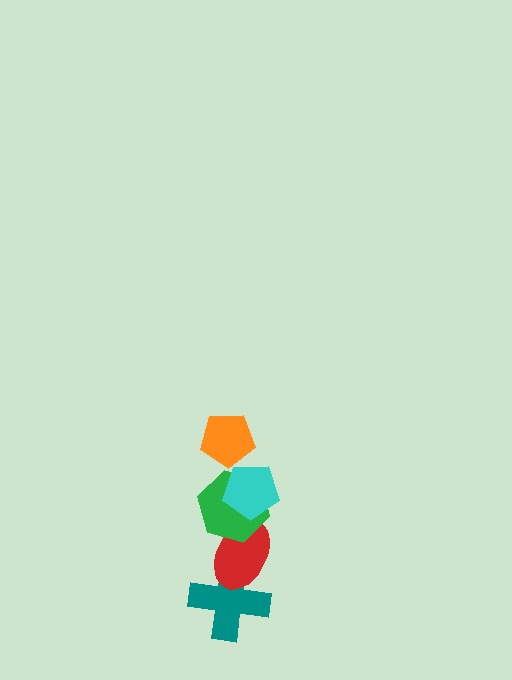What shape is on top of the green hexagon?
The cyan pentagon is on top of the green hexagon.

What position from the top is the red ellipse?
The red ellipse is 4th from the top.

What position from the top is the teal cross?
The teal cross is 5th from the top.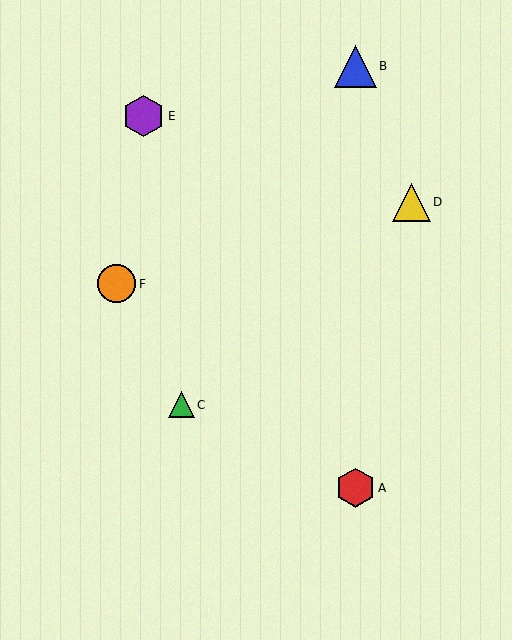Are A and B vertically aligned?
Yes, both are at x≈355.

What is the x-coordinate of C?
Object C is at x≈181.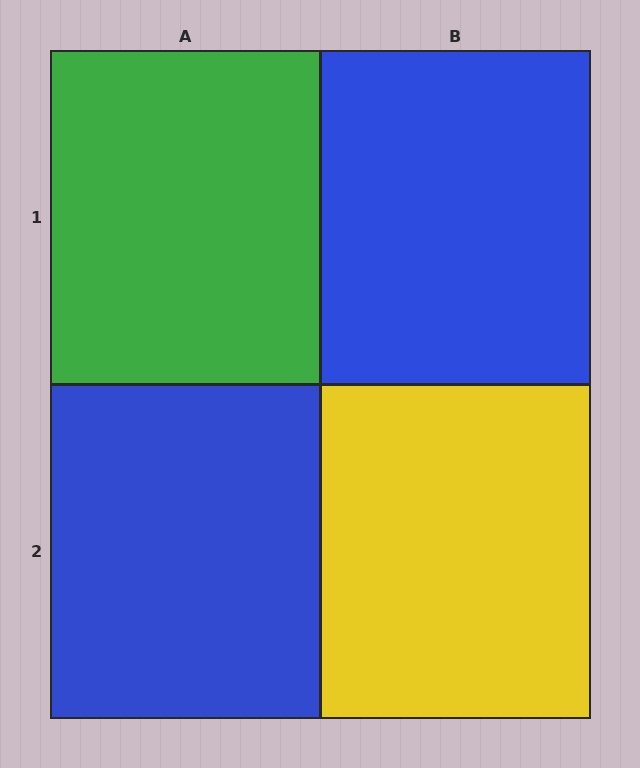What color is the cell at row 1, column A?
Green.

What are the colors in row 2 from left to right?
Blue, yellow.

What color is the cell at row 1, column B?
Blue.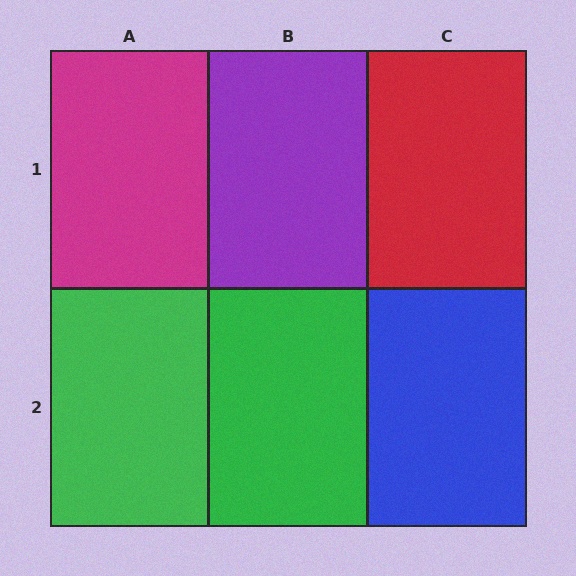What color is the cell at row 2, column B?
Green.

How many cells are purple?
1 cell is purple.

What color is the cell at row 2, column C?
Blue.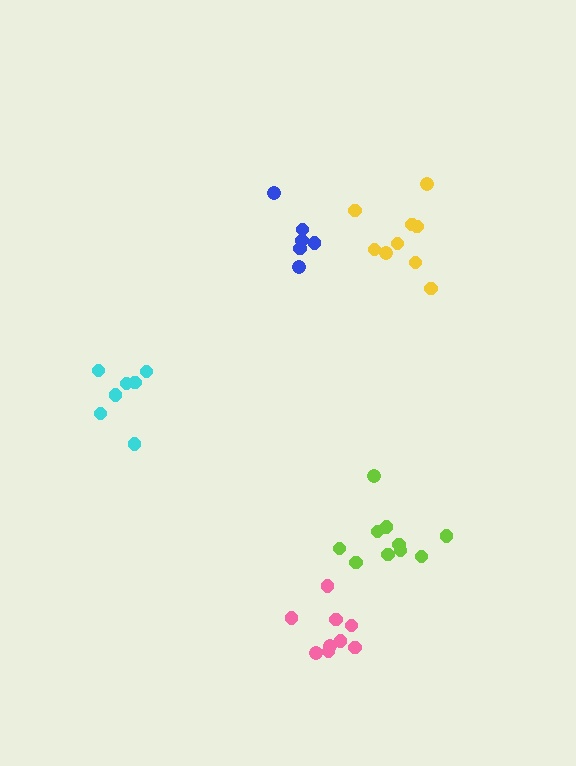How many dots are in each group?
Group 1: 6 dots, Group 2: 7 dots, Group 3: 9 dots, Group 4: 10 dots, Group 5: 9 dots (41 total).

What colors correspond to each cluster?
The clusters are colored: blue, cyan, yellow, lime, pink.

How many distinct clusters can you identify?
There are 5 distinct clusters.